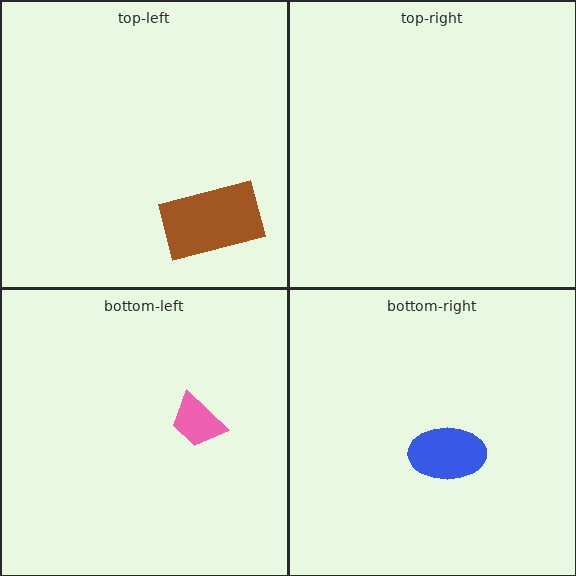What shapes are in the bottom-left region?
The pink trapezoid.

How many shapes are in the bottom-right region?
1.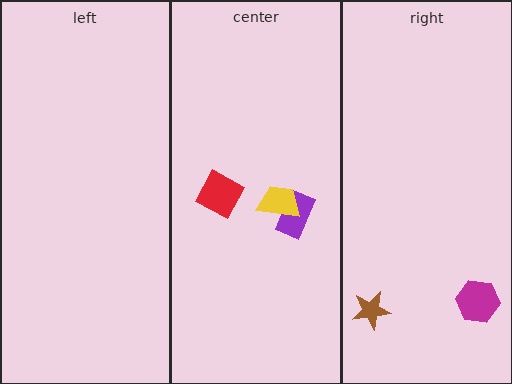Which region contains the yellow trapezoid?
The center region.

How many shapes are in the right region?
2.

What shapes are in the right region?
The brown star, the magenta hexagon.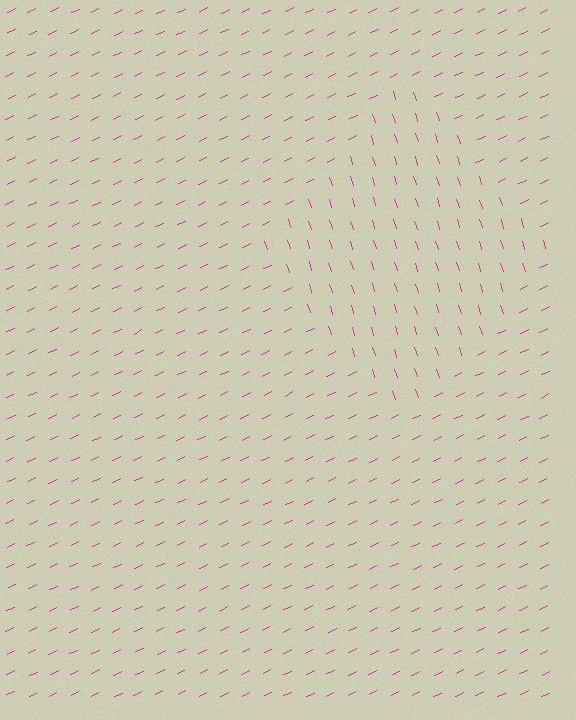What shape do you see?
I see a diamond.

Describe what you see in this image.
The image is filled with small magenta line segments. A diamond region in the image has lines oriented differently from the surrounding lines, creating a visible texture boundary.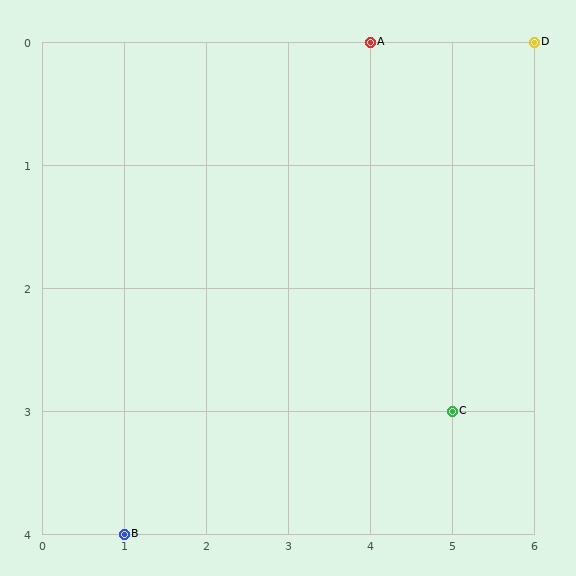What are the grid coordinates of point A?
Point A is at grid coordinates (4, 0).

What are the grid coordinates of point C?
Point C is at grid coordinates (5, 3).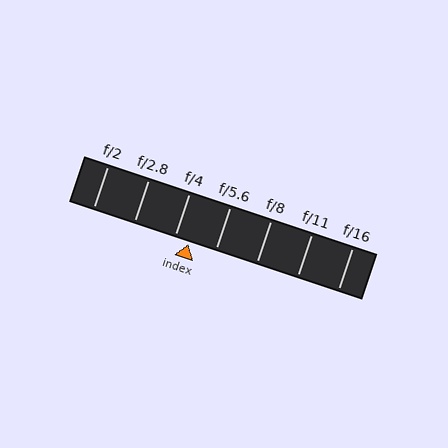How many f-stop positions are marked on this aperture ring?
There are 7 f-stop positions marked.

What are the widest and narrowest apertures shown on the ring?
The widest aperture shown is f/2 and the narrowest is f/16.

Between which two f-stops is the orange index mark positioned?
The index mark is between f/4 and f/5.6.